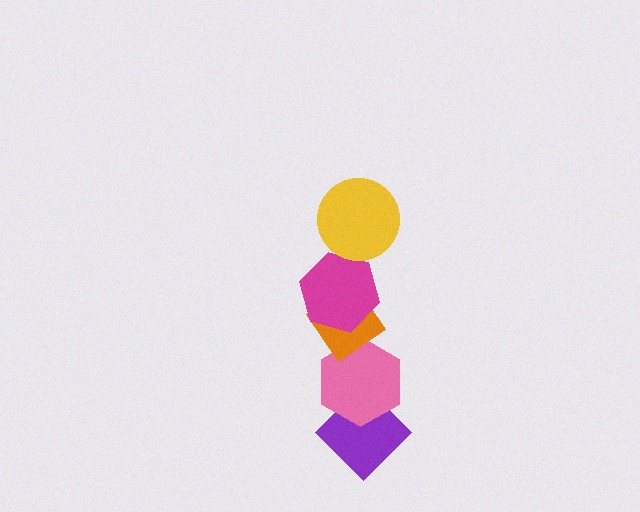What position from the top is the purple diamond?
The purple diamond is 5th from the top.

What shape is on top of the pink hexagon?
The orange diamond is on top of the pink hexagon.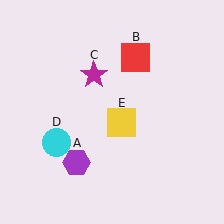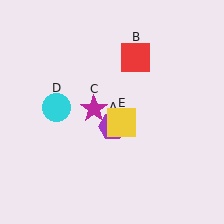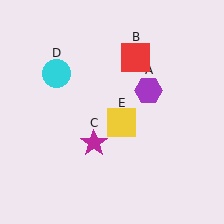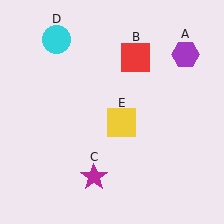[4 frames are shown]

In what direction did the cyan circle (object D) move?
The cyan circle (object D) moved up.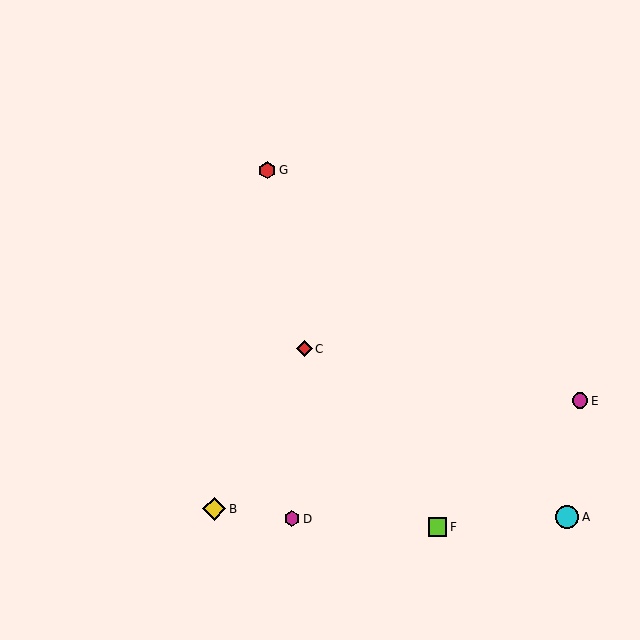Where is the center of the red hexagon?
The center of the red hexagon is at (267, 170).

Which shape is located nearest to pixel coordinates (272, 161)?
The red hexagon (labeled G) at (267, 170) is nearest to that location.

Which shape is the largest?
The cyan circle (labeled A) is the largest.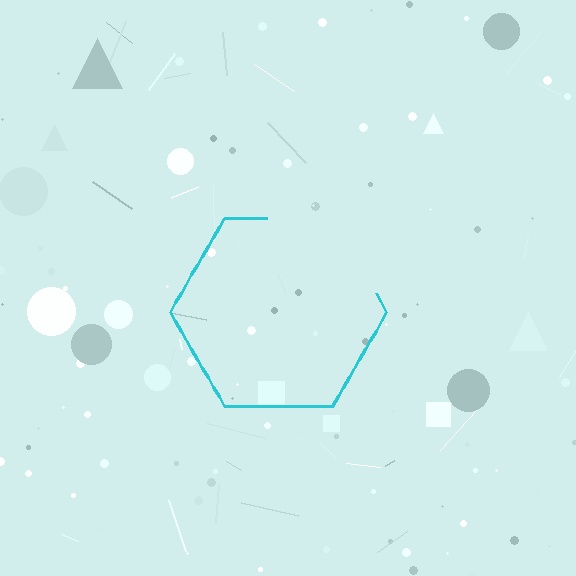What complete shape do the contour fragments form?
The contour fragments form a hexagon.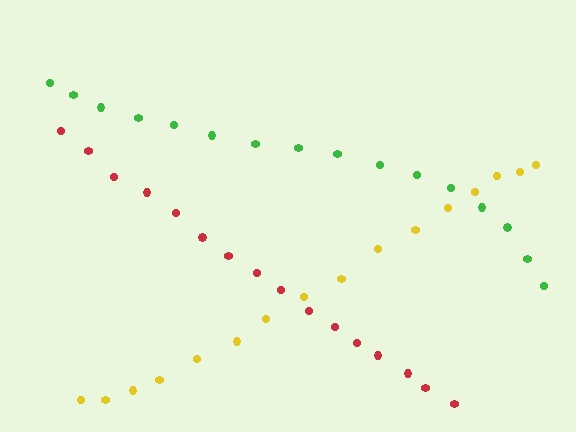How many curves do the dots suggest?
There are 3 distinct paths.